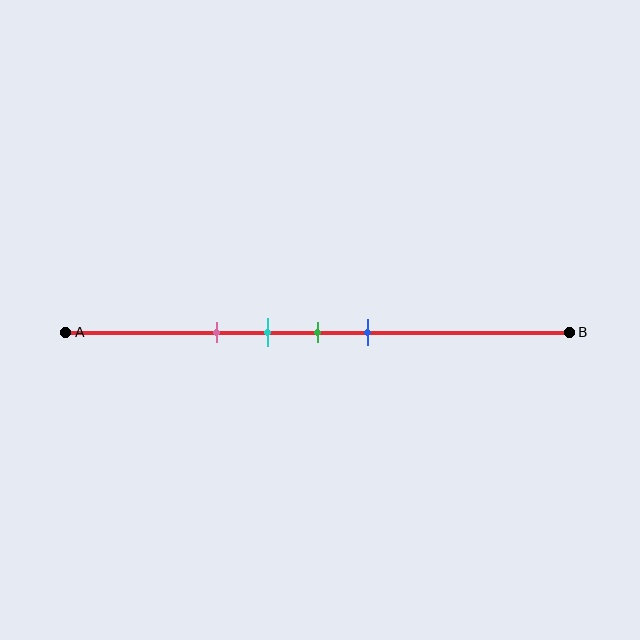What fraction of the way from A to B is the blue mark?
The blue mark is approximately 60% (0.6) of the way from A to B.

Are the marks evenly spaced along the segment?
Yes, the marks are approximately evenly spaced.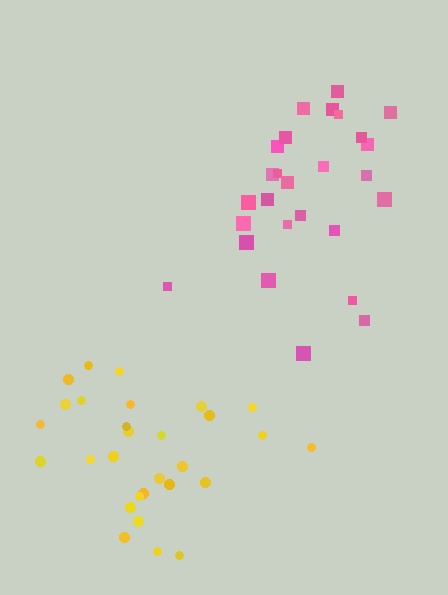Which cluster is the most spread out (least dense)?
Pink.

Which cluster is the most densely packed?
Yellow.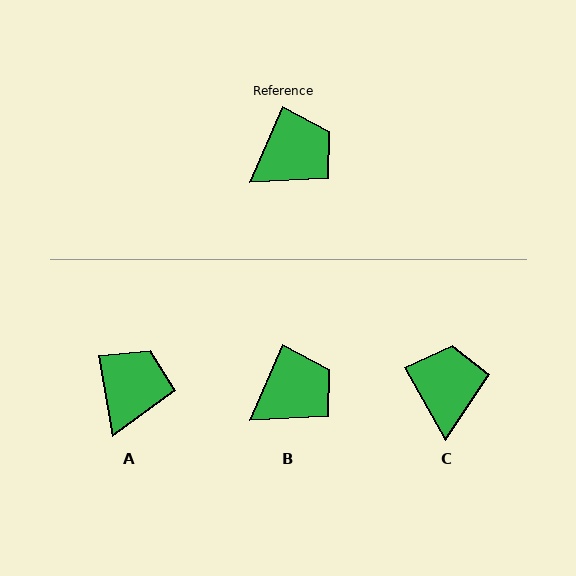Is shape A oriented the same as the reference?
No, it is off by about 33 degrees.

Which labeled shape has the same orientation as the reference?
B.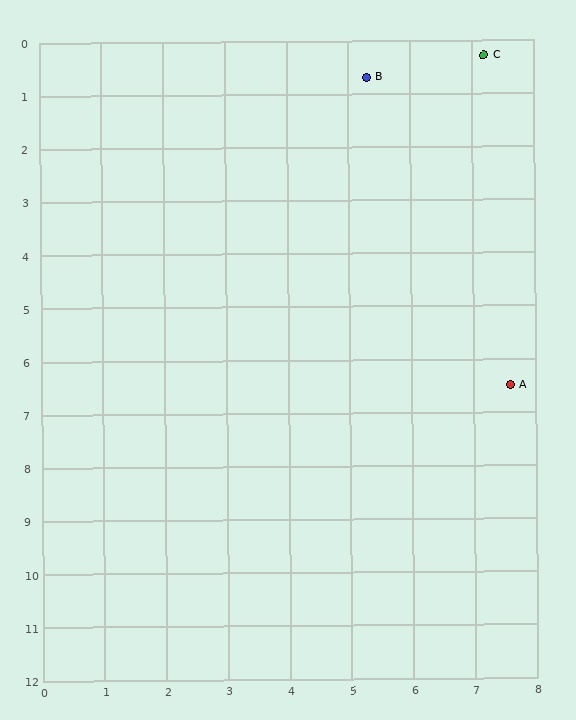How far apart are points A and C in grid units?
Points A and C are about 6.2 grid units apart.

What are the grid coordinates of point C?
Point C is at approximately (7.2, 0.3).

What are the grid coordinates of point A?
Point A is at approximately (7.6, 6.5).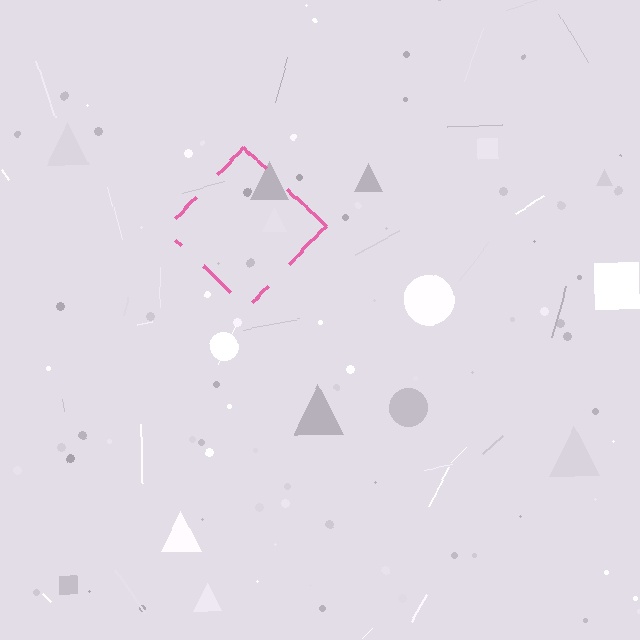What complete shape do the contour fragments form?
The contour fragments form a diamond.